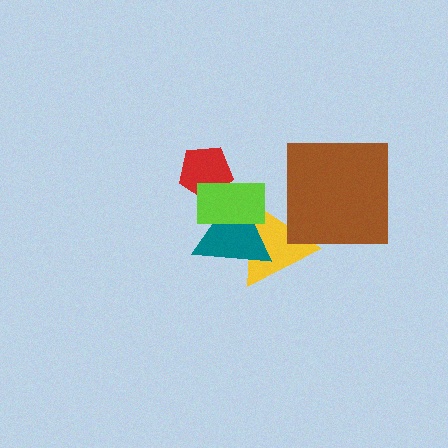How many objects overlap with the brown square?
1 object overlaps with the brown square.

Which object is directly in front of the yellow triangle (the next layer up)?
The brown square is directly in front of the yellow triangle.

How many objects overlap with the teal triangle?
2 objects overlap with the teal triangle.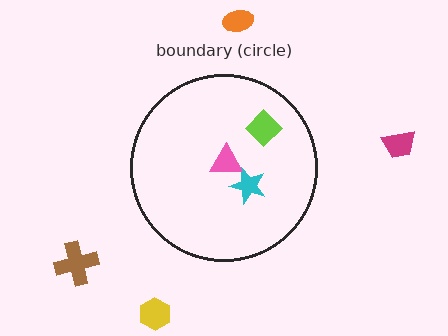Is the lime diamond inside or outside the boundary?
Inside.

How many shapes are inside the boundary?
3 inside, 4 outside.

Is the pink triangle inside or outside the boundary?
Inside.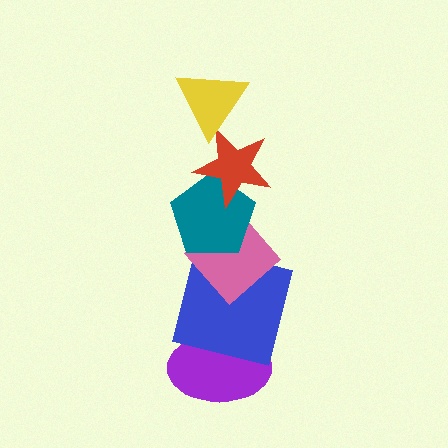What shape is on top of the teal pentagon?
The red star is on top of the teal pentagon.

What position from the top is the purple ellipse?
The purple ellipse is 6th from the top.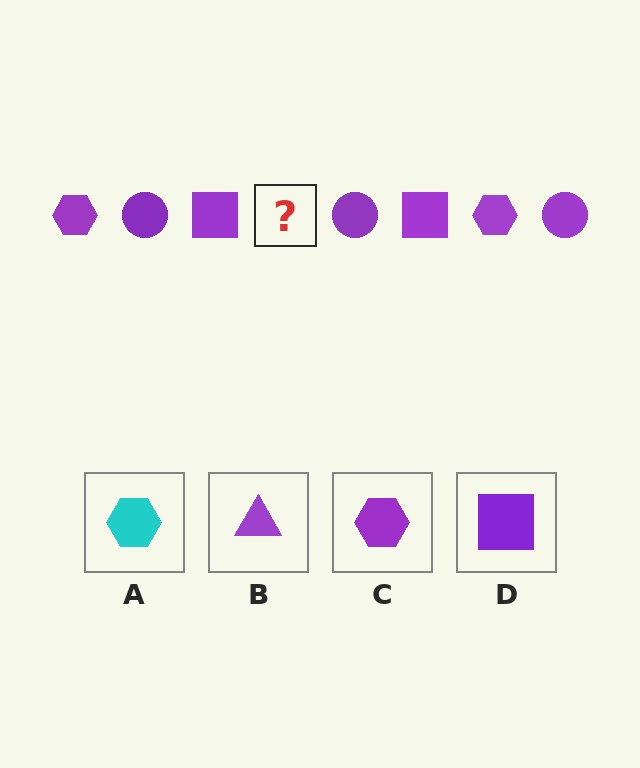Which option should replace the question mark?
Option C.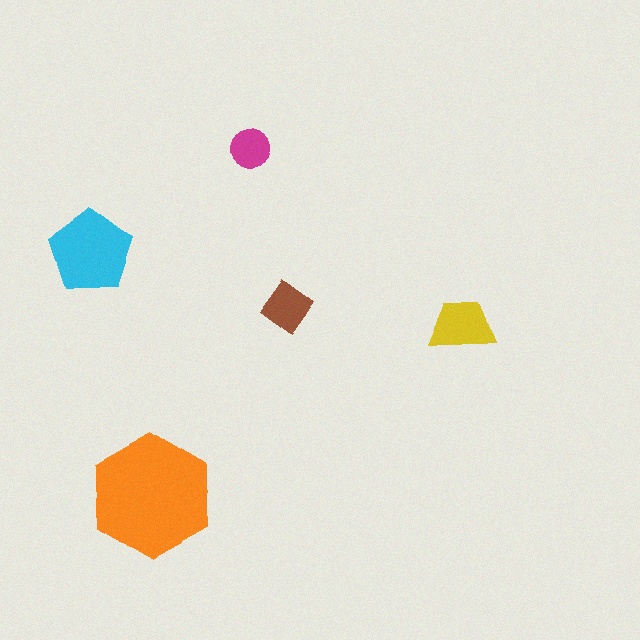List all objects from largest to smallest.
The orange hexagon, the cyan pentagon, the yellow trapezoid, the brown diamond, the magenta circle.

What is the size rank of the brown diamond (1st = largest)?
4th.